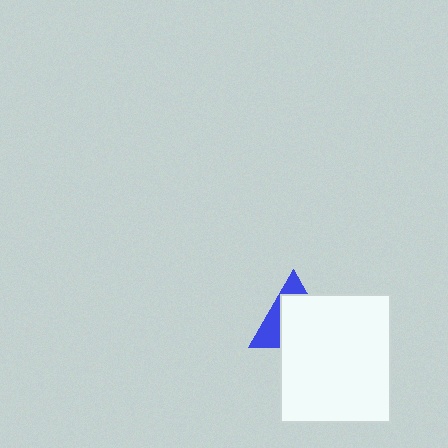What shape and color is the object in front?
The object in front is a white rectangle.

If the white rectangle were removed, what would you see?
You would see the complete blue triangle.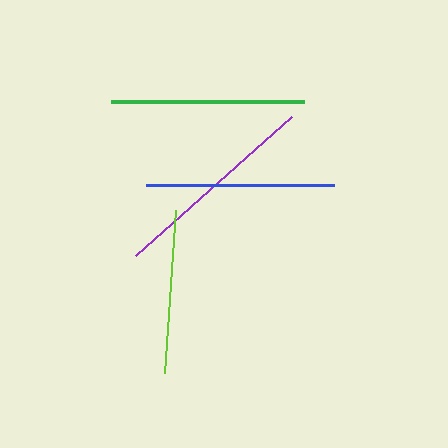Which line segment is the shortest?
The lime line is the shortest at approximately 163 pixels.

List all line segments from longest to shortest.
From longest to shortest: purple, green, blue, lime.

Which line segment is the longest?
The purple line is the longest at approximately 209 pixels.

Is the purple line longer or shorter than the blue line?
The purple line is longer than the blue line.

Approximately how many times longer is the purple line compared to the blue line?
The purple line is approximately 1.1 times the length of the blue line.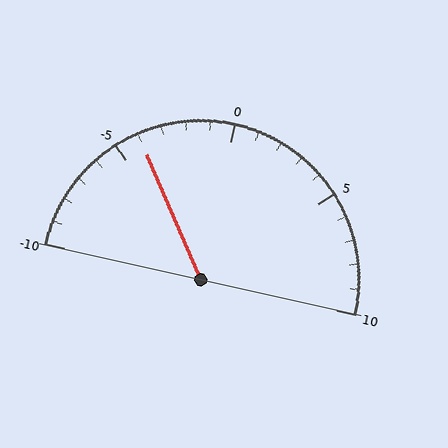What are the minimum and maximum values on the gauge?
The gauge ranges from -10 to 10.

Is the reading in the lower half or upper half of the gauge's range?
The reading is in the lower half of the range (-10 to 10).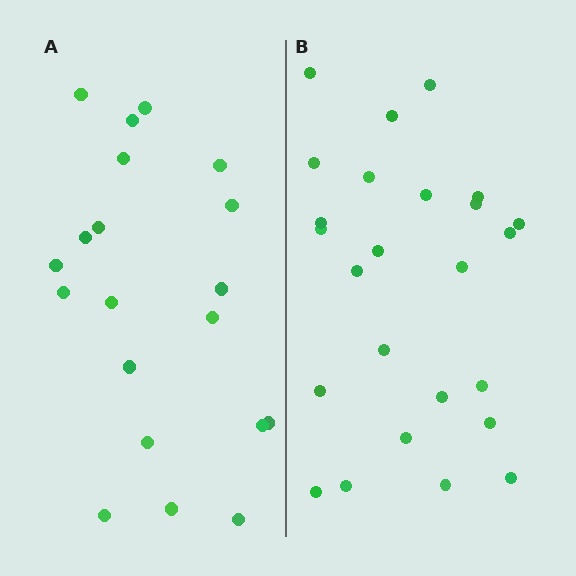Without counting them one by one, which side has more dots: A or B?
Region B (the right region) has more dots.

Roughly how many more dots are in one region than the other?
Region B has about 5 more dots than region A.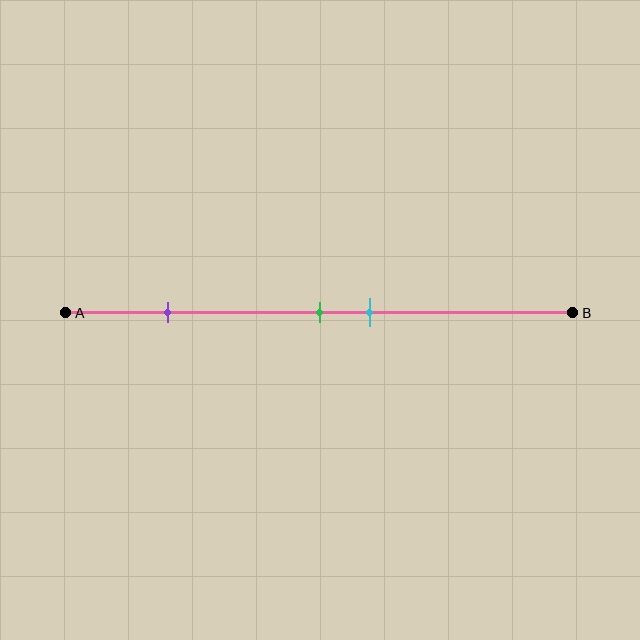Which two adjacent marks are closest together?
The green and cyan marks are the closest adjacent pair.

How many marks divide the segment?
There are 3 marks dividing the segment.